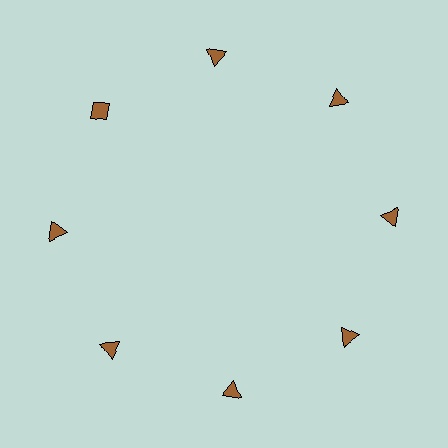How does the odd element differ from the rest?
It has a different shape: diamond instead of triangle.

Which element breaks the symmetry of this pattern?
The brown diamond at roughly the 10 o'clock position breaks the symmetry. All other shapes are brown triangles.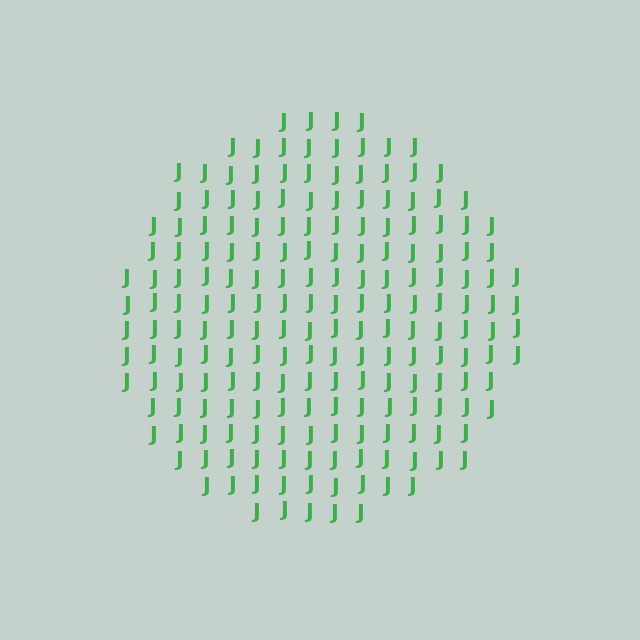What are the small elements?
The small elements are letter J's.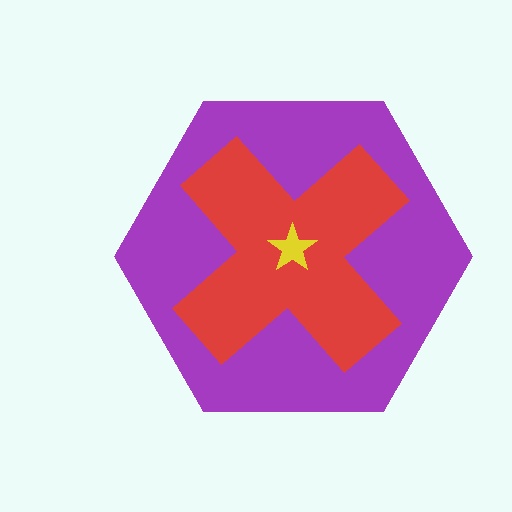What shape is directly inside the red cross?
The yellow star.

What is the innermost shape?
The yellow star.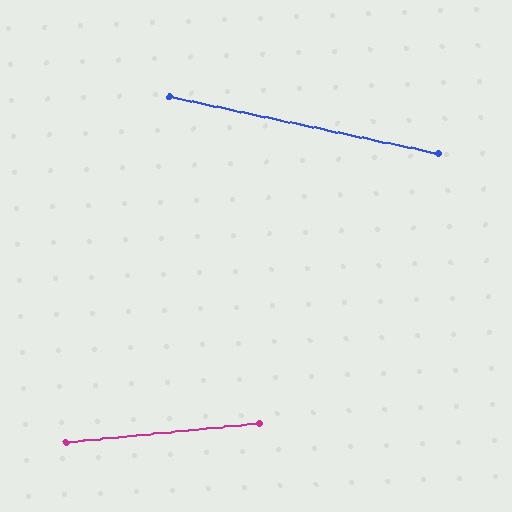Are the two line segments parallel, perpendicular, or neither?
Neither parallel nor perpendicular — they differ by about 17°.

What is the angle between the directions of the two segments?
Approximately 17 degrees.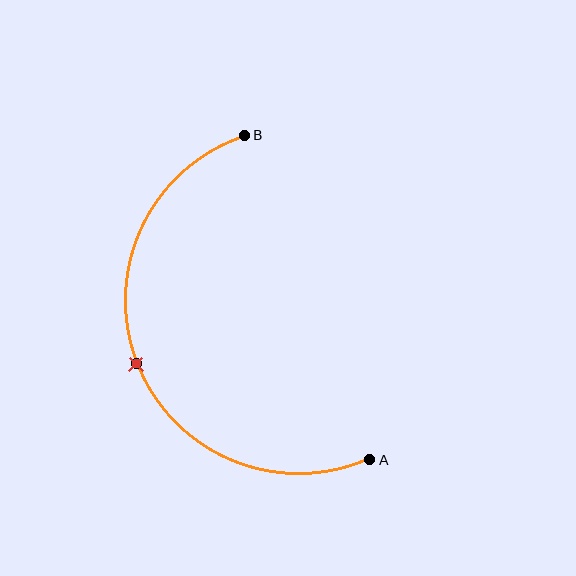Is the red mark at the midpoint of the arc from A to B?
Yes. The red mark lies on the arc at equal arc-length from both A and B — it is the arc midpoint.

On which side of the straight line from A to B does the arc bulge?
The arc bulges to the left of the straight line connecting A and B.